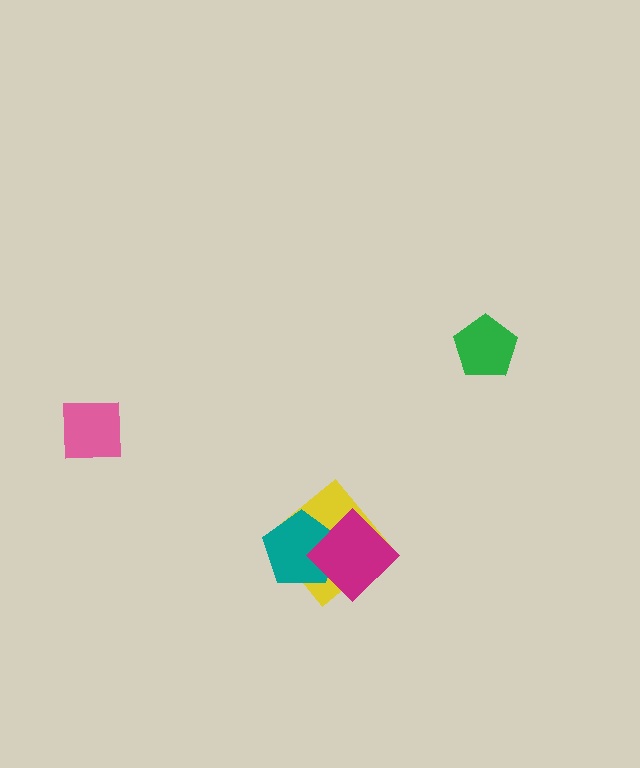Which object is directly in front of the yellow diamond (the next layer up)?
The teal pentagon is directly in front of the yellow diamond.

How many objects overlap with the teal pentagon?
2 objects overlap with the teal pentagon.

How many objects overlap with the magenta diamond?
2 objects overlap with the magenta diamond.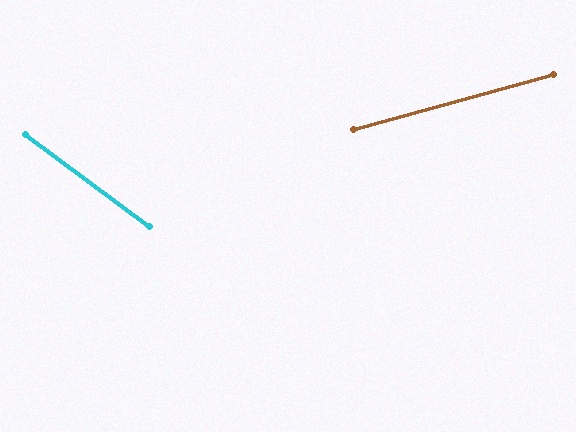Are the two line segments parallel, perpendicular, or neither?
Neither parallel nor perpendicular — they differ by about 52°.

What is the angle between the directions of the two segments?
Approximately 52 degrees.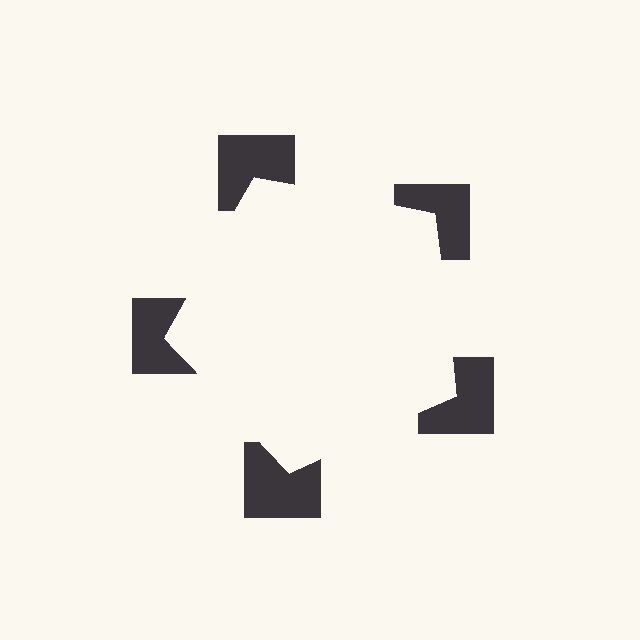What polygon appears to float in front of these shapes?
An illusory pentagon — its edges are inferred from the aligned wedge cuts in the notched squares, not physically drawn.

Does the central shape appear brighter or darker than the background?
It typically appears slightly brighter than the background, even though no actual brightness change is drawn.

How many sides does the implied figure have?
5 sides.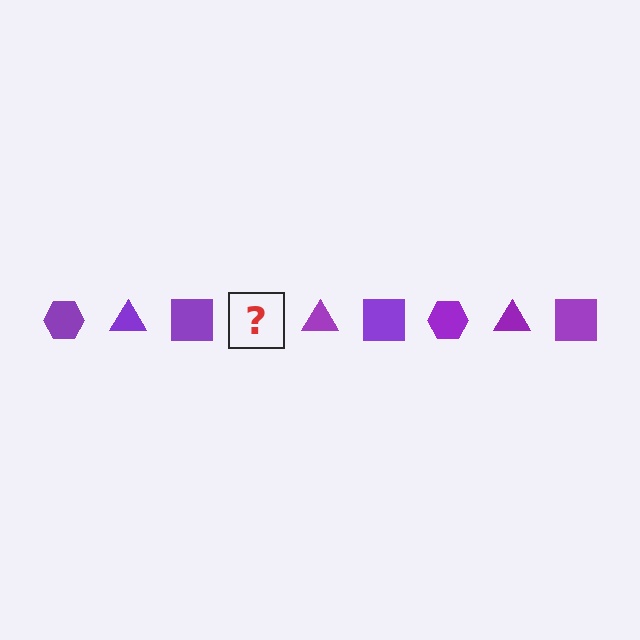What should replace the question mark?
The question mark should be replaced with a purple hexagon.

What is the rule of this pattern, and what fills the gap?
The rule is that the pattern cycles through hexagon, triangle, square shapes in purple. The gap should be filled with a purple hexagon.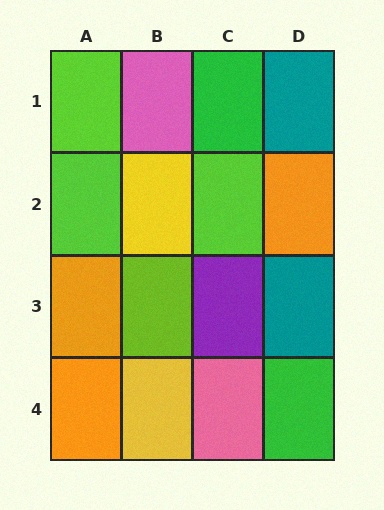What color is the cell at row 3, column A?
Orange.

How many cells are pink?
2 cells are pink.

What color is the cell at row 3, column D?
Teal.